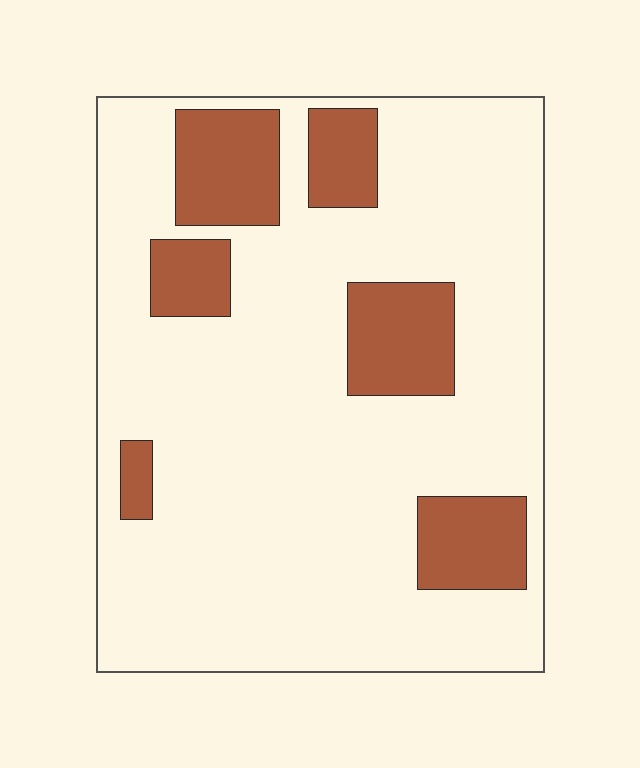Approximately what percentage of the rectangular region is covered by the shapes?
Approximately 20%.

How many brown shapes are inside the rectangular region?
6.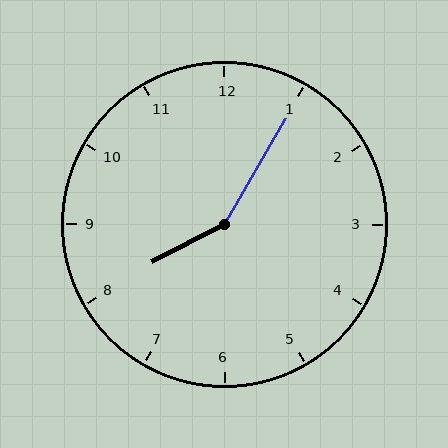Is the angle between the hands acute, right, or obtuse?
It is obtuse.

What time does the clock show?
8:05.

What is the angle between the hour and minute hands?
Approximately 148 degrees.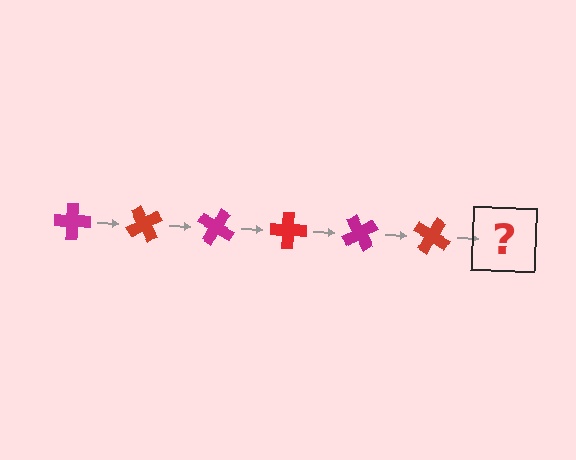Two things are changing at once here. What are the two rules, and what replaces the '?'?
The two rules are that it rotates 60 degrees each step and the color cycles through magenta and red. The '?' should be a magenta cross, rotated 360 degrees from the start.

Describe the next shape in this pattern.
It should be a magenta cross, rotated 360 degrees from the start.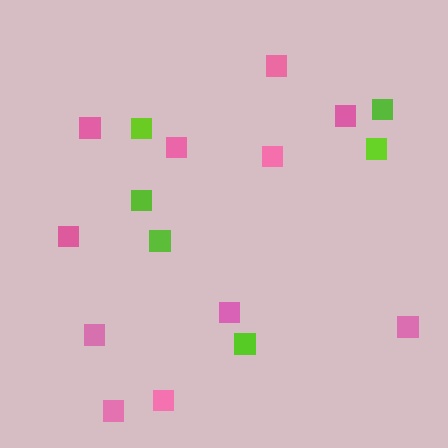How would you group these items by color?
There are 2 groups: one group of pink squares (11) and one group of lime squares (6).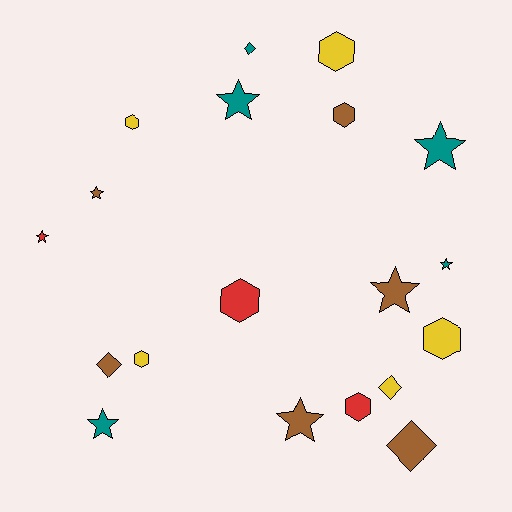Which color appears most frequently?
Brown, with 6 objects.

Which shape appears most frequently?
Star, with 8 objects.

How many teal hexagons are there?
There are no teal hexagons.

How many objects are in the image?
There are 19 objects.